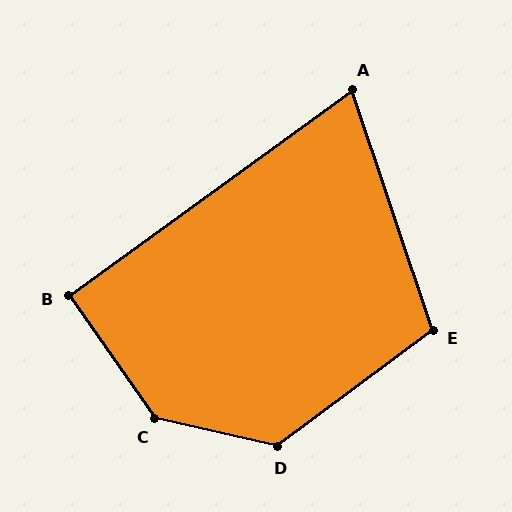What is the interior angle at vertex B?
Approximately 91 degrees (approximately right).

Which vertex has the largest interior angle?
C, at approximately 138 degrees.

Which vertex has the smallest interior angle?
A, at approximately 73 degrees.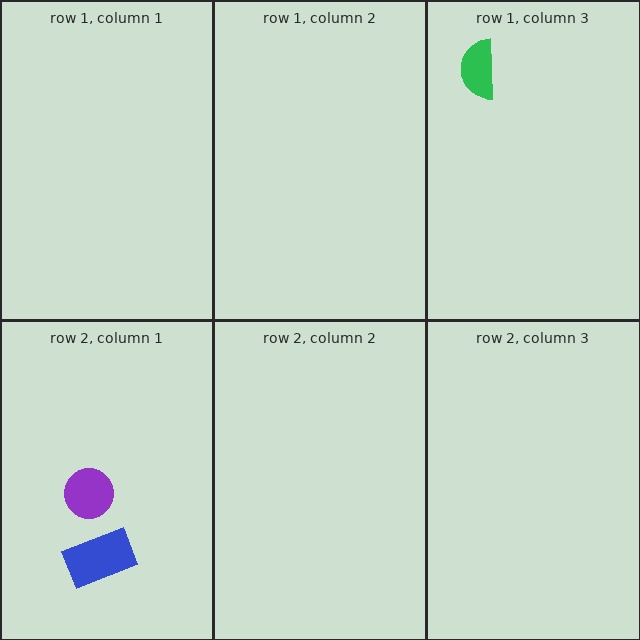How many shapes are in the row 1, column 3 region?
1.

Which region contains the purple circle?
The row 2, column 1 region.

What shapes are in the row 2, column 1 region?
The blue rectangle, the purple circle.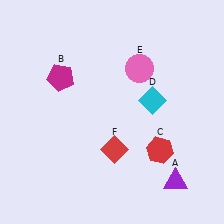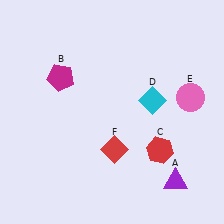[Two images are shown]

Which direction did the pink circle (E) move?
The pink circle (E) moved right.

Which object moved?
The pink circle (E) moved right.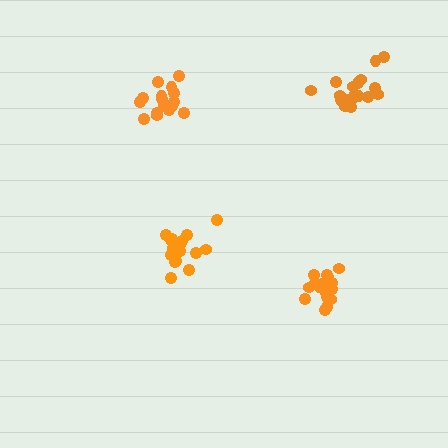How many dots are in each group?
Group 1: 17 dots, Group 2: 18 dots, Group 3: 18 dots, Group 4: 19 dots (72 total).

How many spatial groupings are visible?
There are 4 spatial groupings.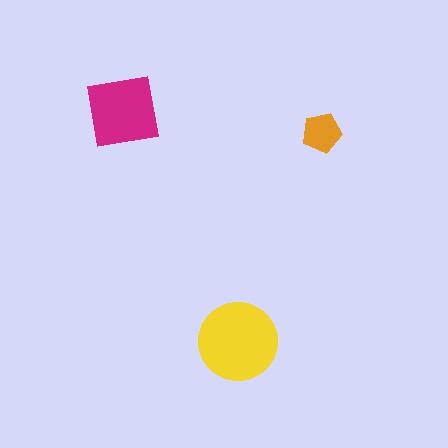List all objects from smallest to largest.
The orange pentagon, the magenta square, the yellow circle.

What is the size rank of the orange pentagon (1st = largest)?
3rd.